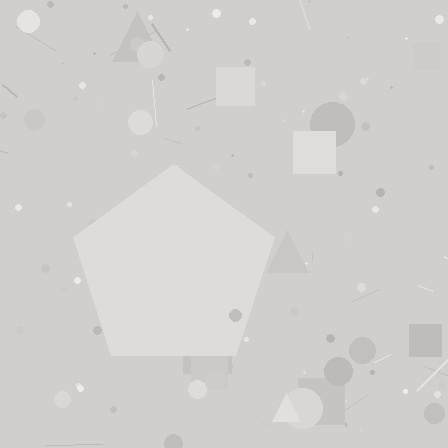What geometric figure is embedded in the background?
A pentagon is embedded in the background.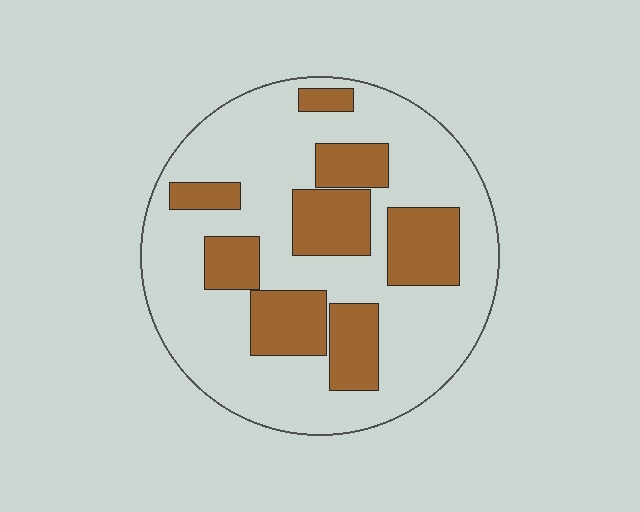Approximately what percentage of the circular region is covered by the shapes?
Approximately 30%.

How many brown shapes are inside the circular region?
8.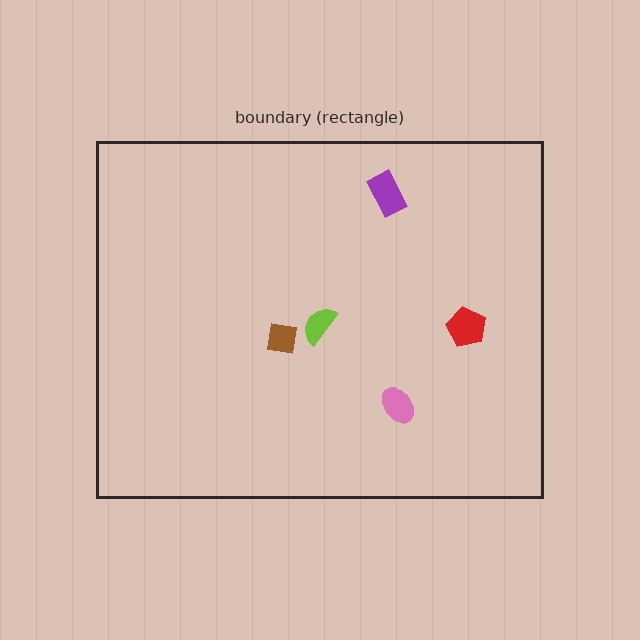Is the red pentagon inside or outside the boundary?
Inside.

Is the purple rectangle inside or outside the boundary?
Inside.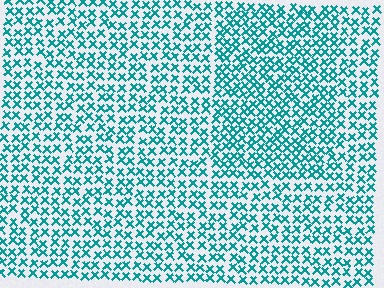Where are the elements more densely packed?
The elements are more densely packed inside the rectangle boundary.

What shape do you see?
I see a rectangle.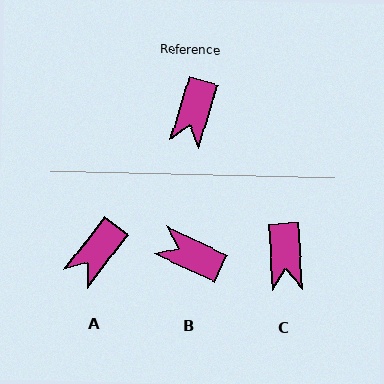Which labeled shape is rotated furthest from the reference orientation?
B, about 98 degrees away.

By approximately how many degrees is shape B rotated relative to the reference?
Approximately 98 degrees clockwise.